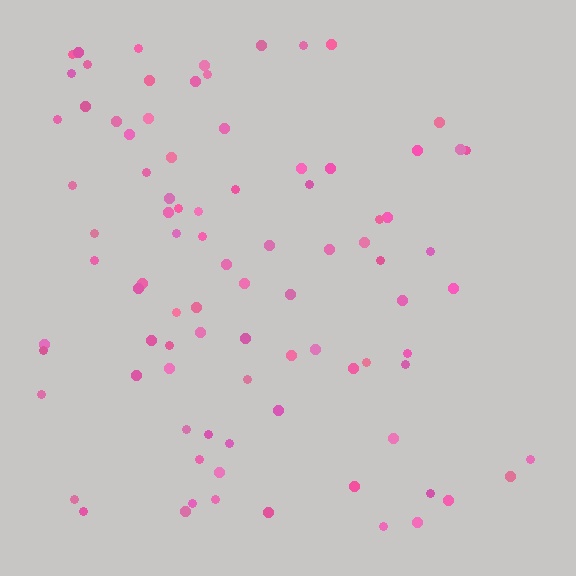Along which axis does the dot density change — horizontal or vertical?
Horizontal.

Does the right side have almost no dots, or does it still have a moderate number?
Still a moderate number, just noticeably fewer than the left.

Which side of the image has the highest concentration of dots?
The left.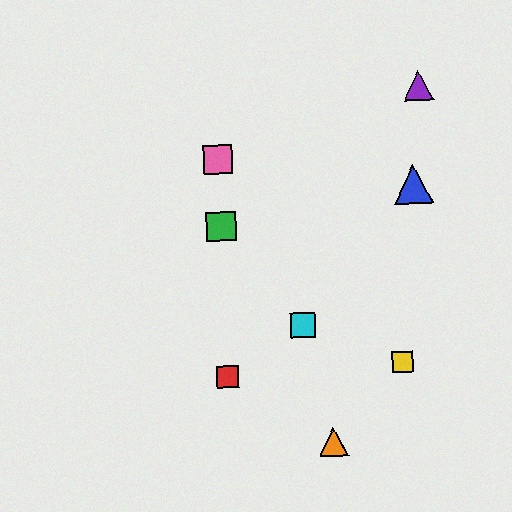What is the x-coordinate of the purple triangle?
The purple triangle is at x≈419.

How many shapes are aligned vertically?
3 shapes (the red square, the green square, the pink square) are aligned vertically.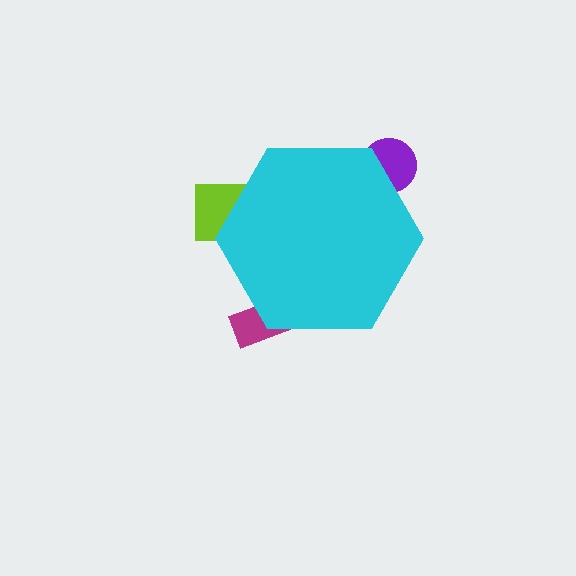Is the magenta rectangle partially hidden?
Yes, the magenta rectangle is partially hidden behind the cyan hexagon.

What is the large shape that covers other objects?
A cyan hexagon.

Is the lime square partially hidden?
Yes, the lime square is partially hidden behind the cyan hexagon.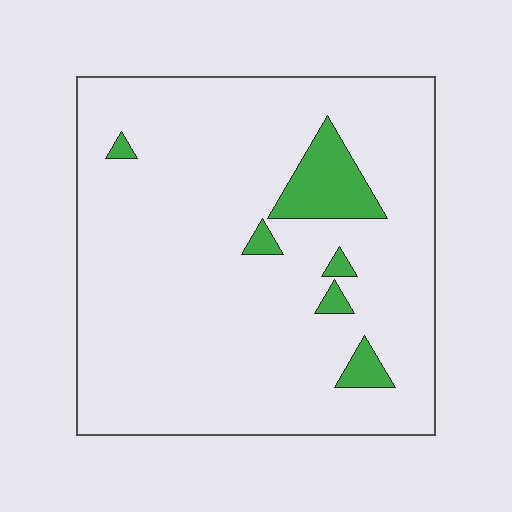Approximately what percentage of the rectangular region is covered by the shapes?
Approximately 10%.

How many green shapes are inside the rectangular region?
6.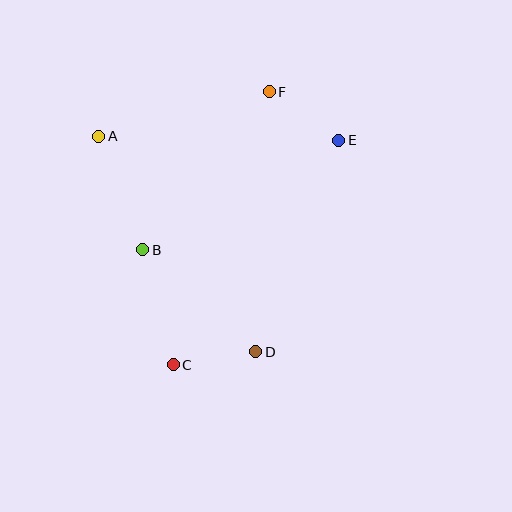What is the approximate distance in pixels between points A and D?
The distance between A and D is approximately 267 pixels.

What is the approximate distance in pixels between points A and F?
The distance between A and F is approximately 176 pixels.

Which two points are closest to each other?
Points C and D are closest to each other.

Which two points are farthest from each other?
Points C and F are farthest from each other.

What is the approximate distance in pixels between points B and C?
The distance between B and C is approximately 119 pixels.